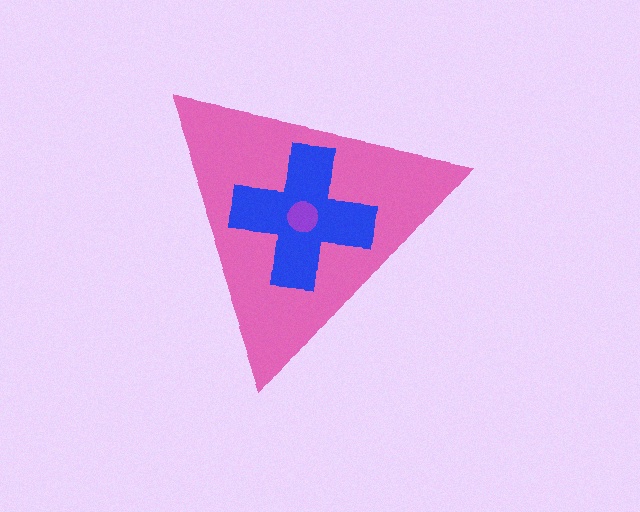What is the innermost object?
The purple circle.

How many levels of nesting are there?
3.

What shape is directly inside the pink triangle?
The blue cross.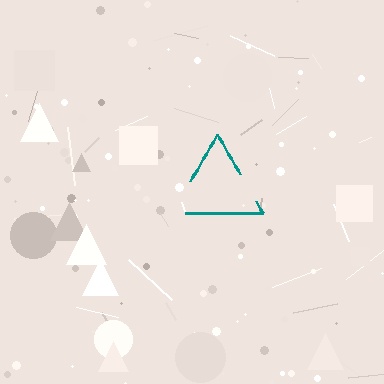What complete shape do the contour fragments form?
The contour fragments form a triangle.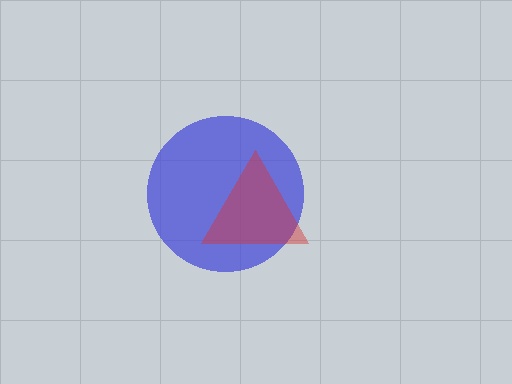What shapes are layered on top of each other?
The layered shapes are: a blue circle, a red triangle.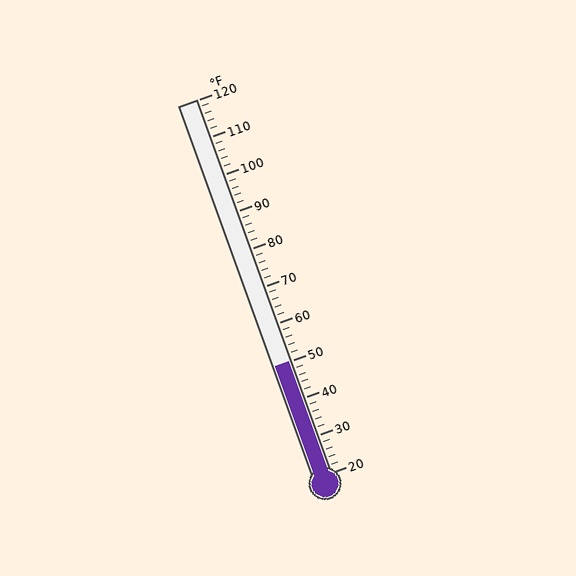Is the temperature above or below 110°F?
The temperature is below 110°F.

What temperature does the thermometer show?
The thermometer shows approximately 50°F.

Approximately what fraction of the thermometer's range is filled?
The thermometer is filled to approximately 30% of its range.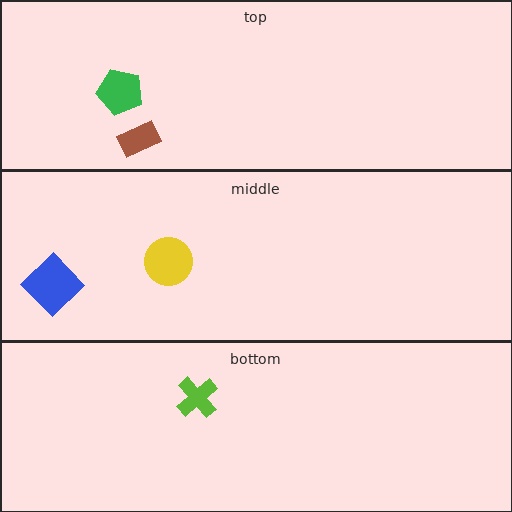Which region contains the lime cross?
The bottom region.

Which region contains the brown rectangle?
The top region.